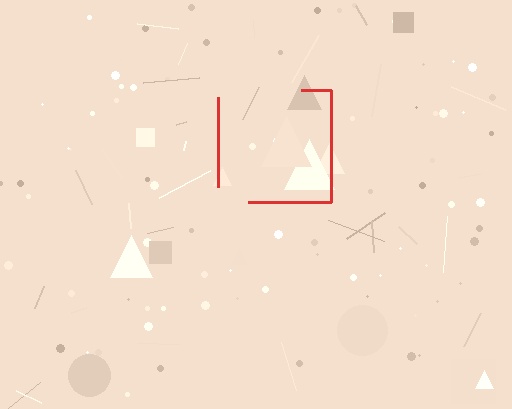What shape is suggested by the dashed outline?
The dashed outline suggests a square.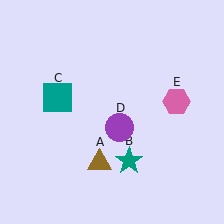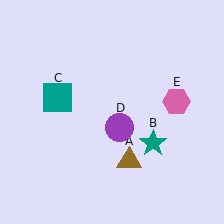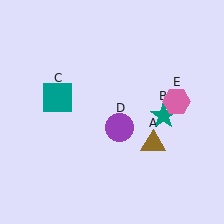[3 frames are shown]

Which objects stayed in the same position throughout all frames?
Teal square (object C) and purple circle (object D) and pink hexagon (object E) remained stationary.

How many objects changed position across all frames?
2 objects changed position: brown triangle (object A), teal star (object B).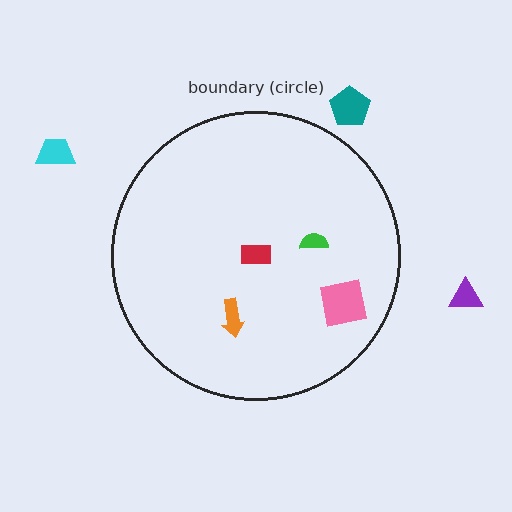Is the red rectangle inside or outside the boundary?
Inside.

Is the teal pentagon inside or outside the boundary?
Outside.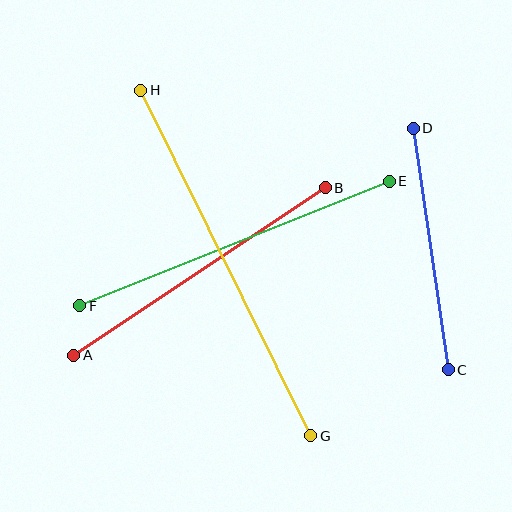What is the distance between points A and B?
The distance is approximately 302 pixels.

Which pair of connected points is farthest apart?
Points G and H are farthest apart.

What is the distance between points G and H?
The distance is approximately 385 pixels.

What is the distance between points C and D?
The distance is approximately 244 pixels.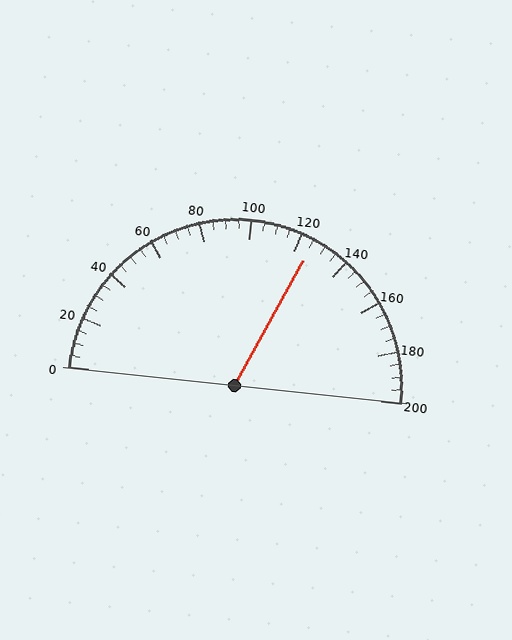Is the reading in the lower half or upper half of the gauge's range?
The reading is in the upper half of the range (0 to 200).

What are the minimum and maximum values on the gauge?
The gauge ranges from 0 to 200.